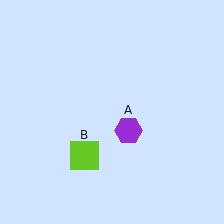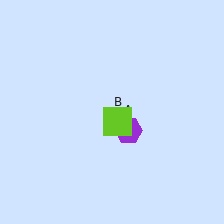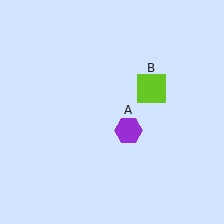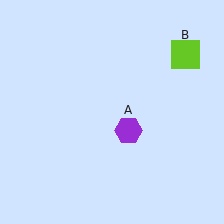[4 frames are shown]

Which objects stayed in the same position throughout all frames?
Purple hexagon (object A) remained stationary.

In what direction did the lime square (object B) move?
The lime square (object B) moved up and to the right.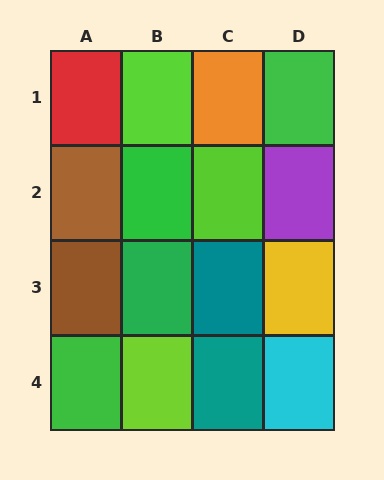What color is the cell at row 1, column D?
Green.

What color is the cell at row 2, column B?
Green.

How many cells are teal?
2 cells are teal.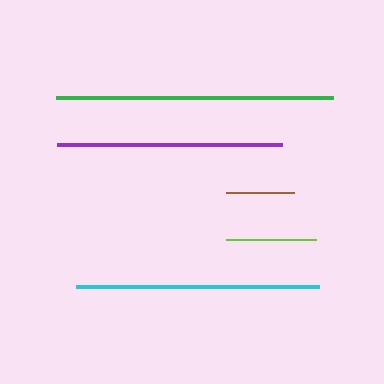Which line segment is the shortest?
The brown line is the shortest at approximately 68 pixels.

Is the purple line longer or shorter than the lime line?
The purple line is longer than the lime line.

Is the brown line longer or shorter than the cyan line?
The cyan line is longer than the brown line.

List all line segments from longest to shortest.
From longest to shortest: green, cyan, purple, lime, brown.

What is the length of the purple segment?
The purple segment is approximately 225 pixels long.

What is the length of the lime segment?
The lime segment is approximately 91 pixels long.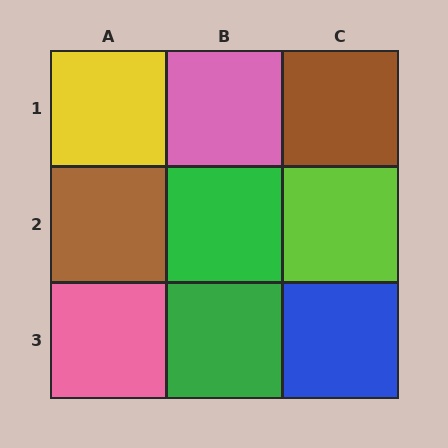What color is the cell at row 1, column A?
Yellow.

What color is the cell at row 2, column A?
Brown.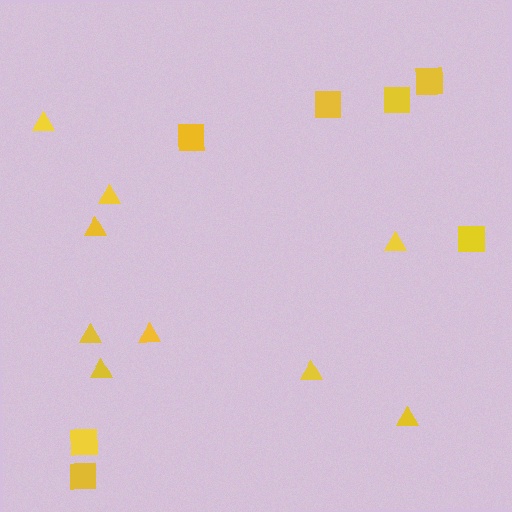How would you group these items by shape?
There are 2 groups: one group of triangles (9) and one group of squares (7).